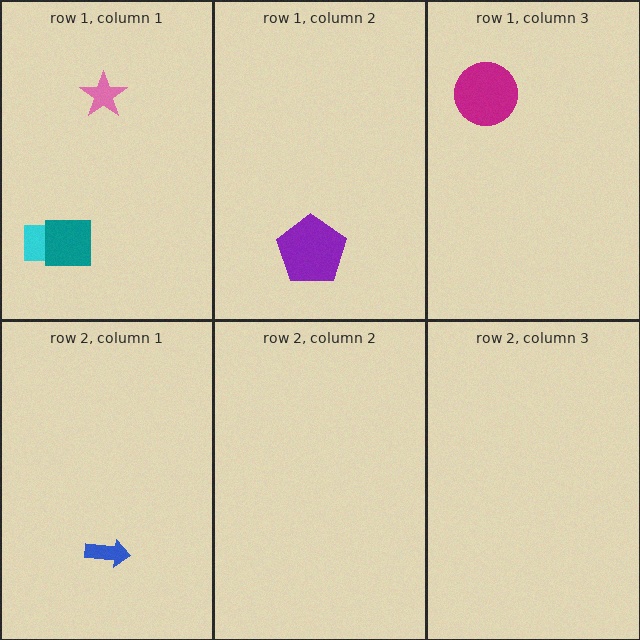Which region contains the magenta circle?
The row 1, column 3 region.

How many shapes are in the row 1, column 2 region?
1.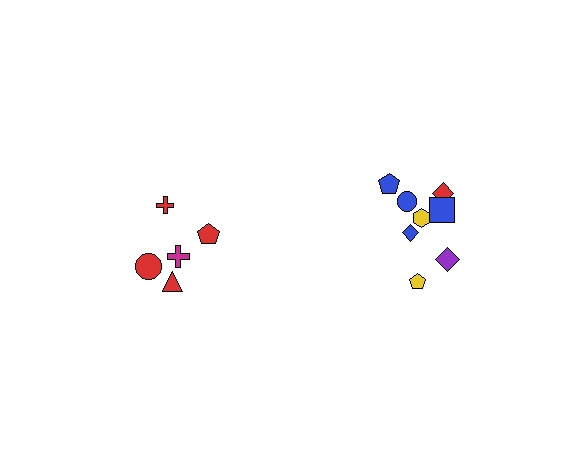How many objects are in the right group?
There are 8 objects.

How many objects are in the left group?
There are 6 objects.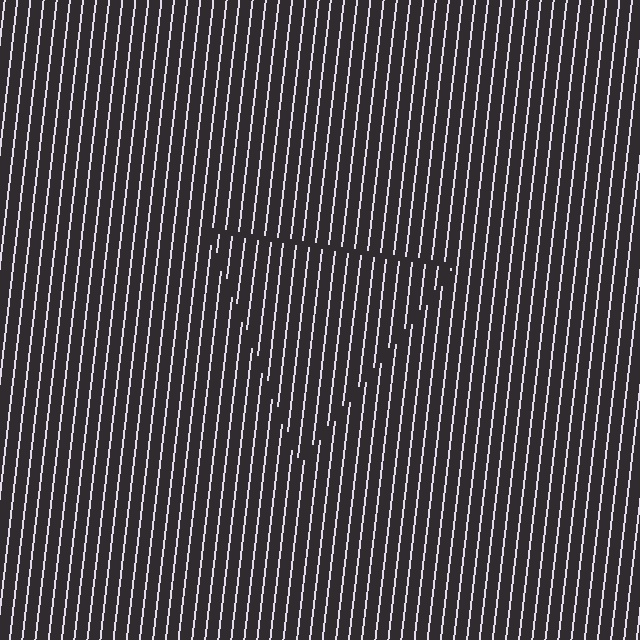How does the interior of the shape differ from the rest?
The interior of the shape contains the same grating, shifted by half a period — the contour is defined by the phase discontinuity where line-ends from the inner and outer gratings abut.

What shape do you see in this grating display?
An illusory triangle. The interior of the shape contains the same grating, shifted by half a period — the contour is defined by the phase discontinuity where line-ends from the inner and outer gratings abut.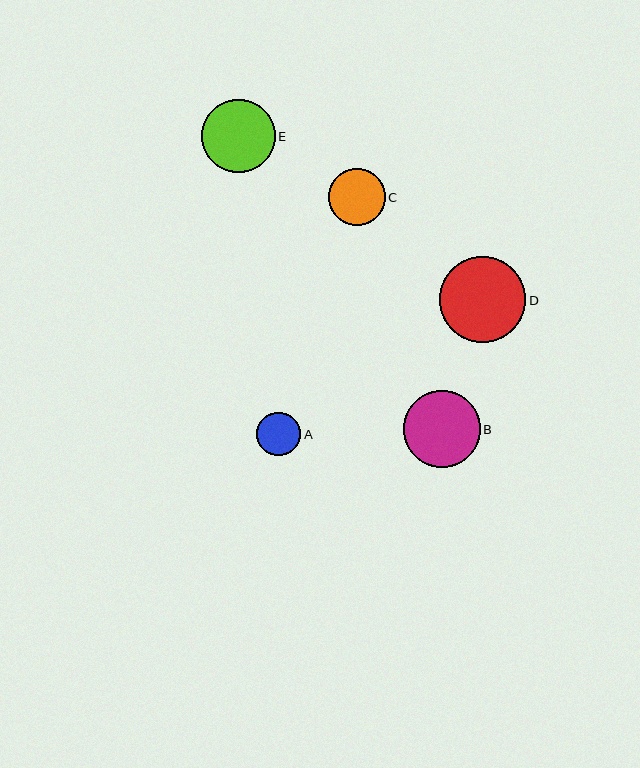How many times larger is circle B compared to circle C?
Circle B is approximately 1.4 times the size of circle C.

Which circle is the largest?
Circle D is the largest with a size of approximately 86 pixels.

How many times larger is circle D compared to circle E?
Circle D is approximately 1.2 times the size of circle E.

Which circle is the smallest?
Circle A is the smallest with a size of approximately 44 pixels.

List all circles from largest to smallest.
From largest to smallest: D, B, E, C, A.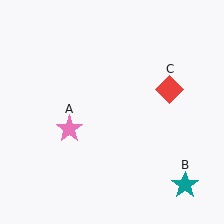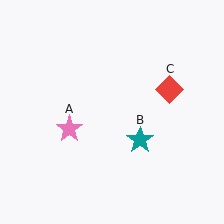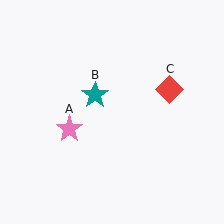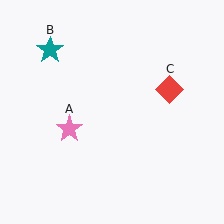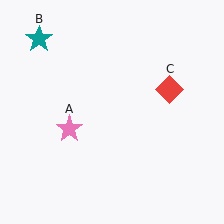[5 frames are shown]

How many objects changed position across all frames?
1 object changed position: teal star (object B).